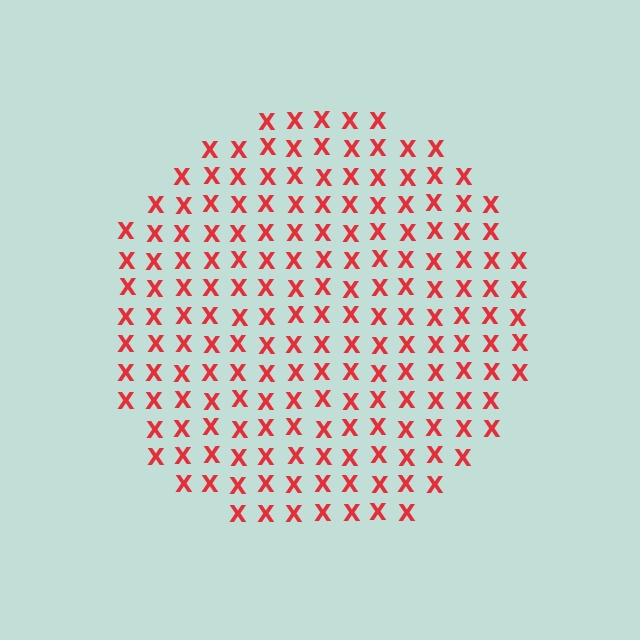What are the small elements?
The small elements are letter X's.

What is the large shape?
The large shape is a circle.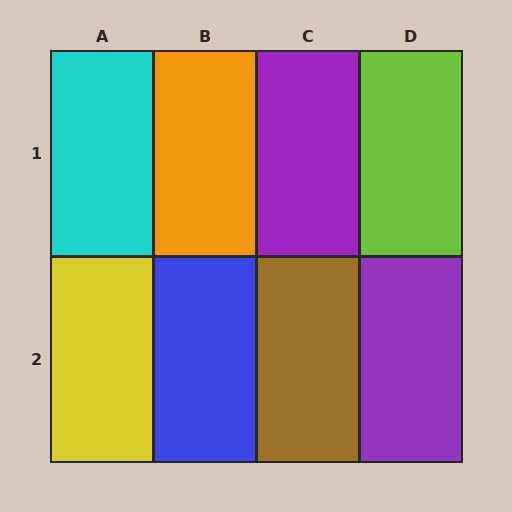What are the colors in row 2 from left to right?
Yellow, blue, brown, purple.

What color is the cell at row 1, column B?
Orange.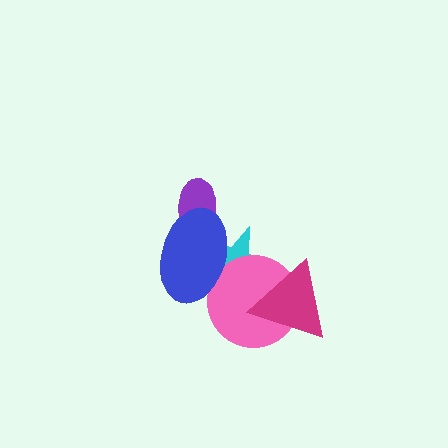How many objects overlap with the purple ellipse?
1 object overlaps with the purple ellipse.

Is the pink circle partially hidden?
Yes, it is partially covered by another shape.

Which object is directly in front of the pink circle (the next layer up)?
The blue ellipse is directly in front of the pink circle.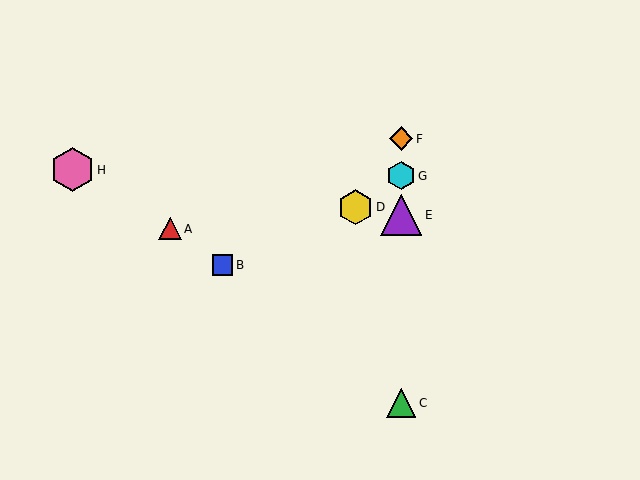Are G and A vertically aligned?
No, G is at x≈401 and A is at x≈170.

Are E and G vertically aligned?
Yes, both are at x≈401.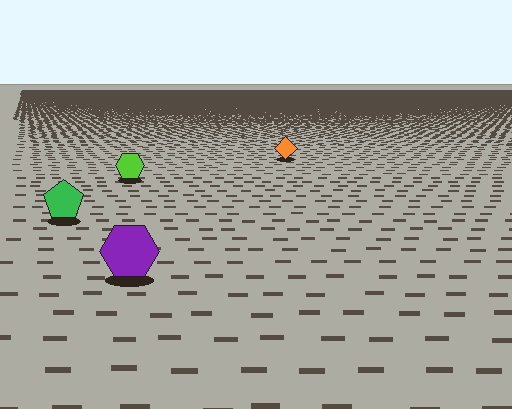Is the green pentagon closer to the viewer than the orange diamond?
Yes. The green pentagon is closer — you can tell from the texture gradient: the ground texture is coarser near it.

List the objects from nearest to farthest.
From nearest to farthest: the purple hexagon, the green pentagon, the lime hexagon, the orange diamond.